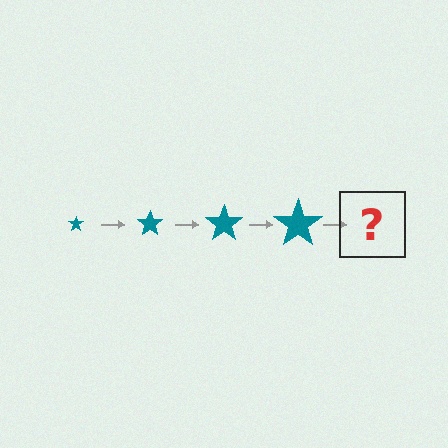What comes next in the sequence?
The next element should be a teal star, larger than the previous one.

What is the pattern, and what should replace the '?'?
The pattern is that the star gets progressively larger each step. The '?' should be a teal star, larger than the previous one.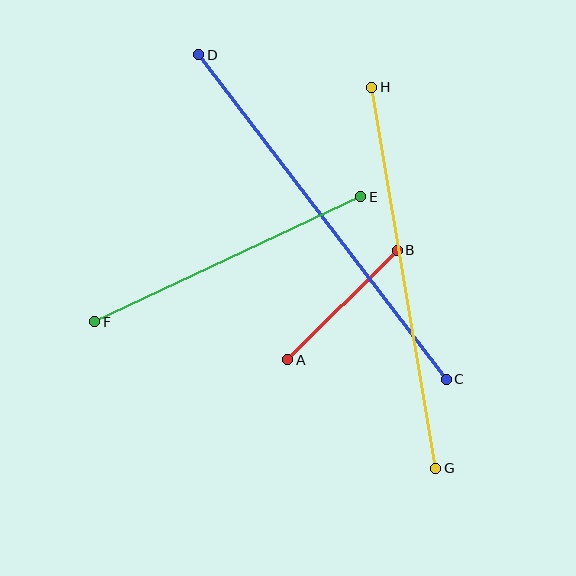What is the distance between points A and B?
The distance is approximately 155 pixels.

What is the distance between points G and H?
The distance is approximately 386 pixels.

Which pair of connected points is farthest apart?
Points C and D are farthest apart.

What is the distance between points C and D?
The distance is approximately 408 pixels.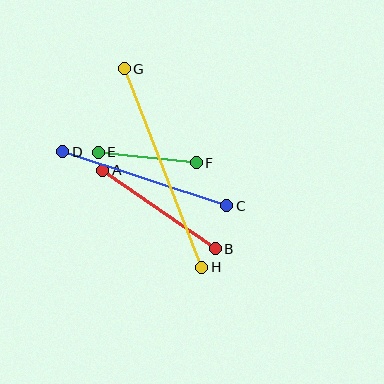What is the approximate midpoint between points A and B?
The midpoint is at approximately (159, 210) pixels.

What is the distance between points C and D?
The distance is approximately 173 pixels.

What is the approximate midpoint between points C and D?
The midpoint is at approximately (145, 179) pixels.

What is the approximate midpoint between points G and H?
The midpoint is at approximately (163, 168) pixels.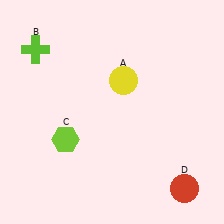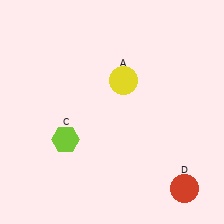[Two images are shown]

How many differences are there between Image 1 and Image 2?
There is 1 difference between the two images.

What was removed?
The lime cross (B) was removed in Image 2.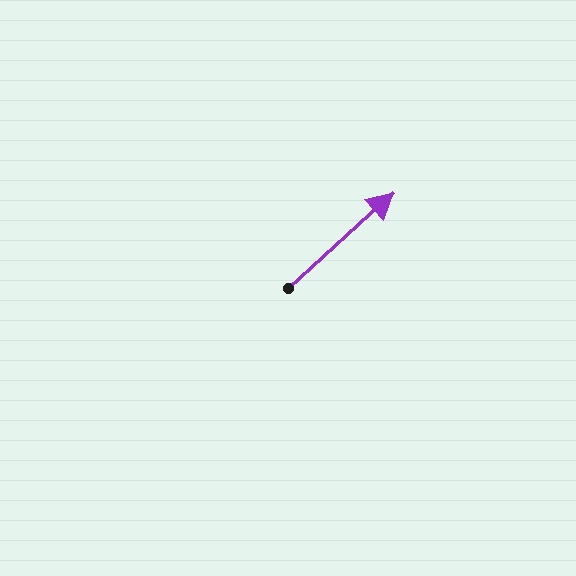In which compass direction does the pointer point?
Northeast.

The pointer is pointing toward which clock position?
Roughly 2 o'clock.